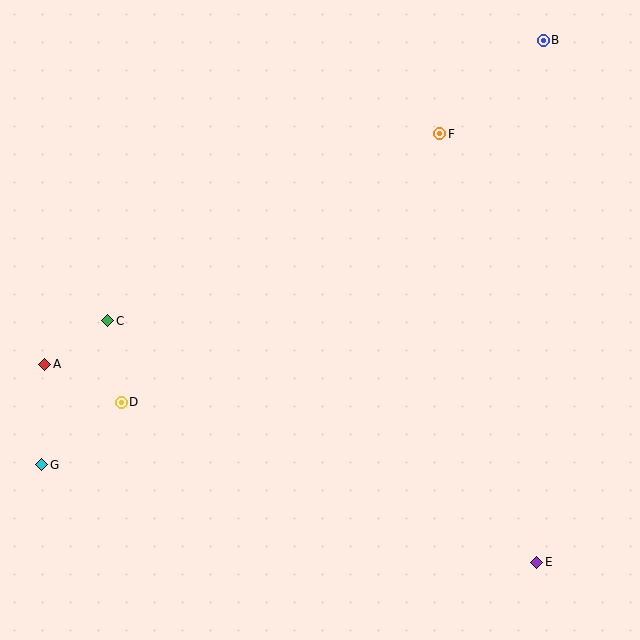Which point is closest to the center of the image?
Point C at (108, 321) is closest to the center.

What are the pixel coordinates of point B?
Point B is at (543, 40).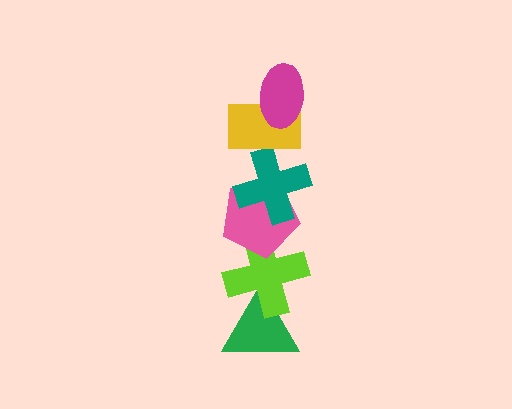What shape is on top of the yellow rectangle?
The magenta ellipse is on top of the yellow rectangle.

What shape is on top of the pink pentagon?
The teal cross is on top of the pink pentagon.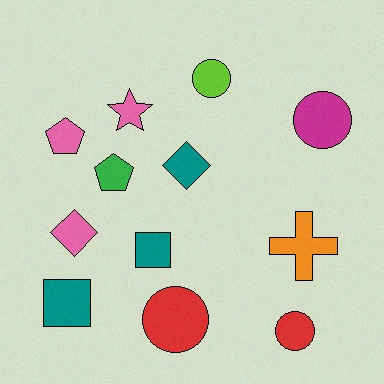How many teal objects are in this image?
There are 3 teal objects.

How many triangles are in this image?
There are no triangles.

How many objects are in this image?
There are 12 objects.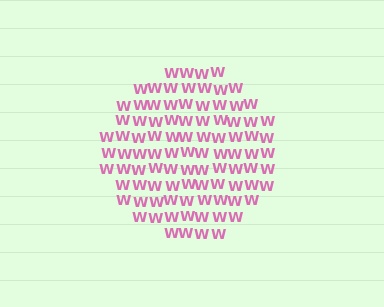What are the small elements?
The small elements are letter W's.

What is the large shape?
The large shape is a circle.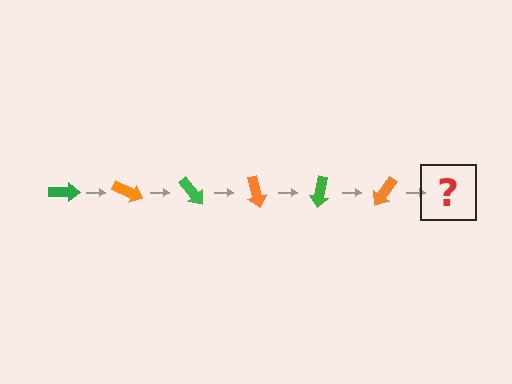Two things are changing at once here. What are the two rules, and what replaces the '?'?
The two rules are that it rotates 25 degrees each step and the color cycles through green and orange. The '?' should be a green arrow, rotated 150 degrees from the start.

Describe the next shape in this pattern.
It should be a green arrow, rotated 150 degrees from the start.